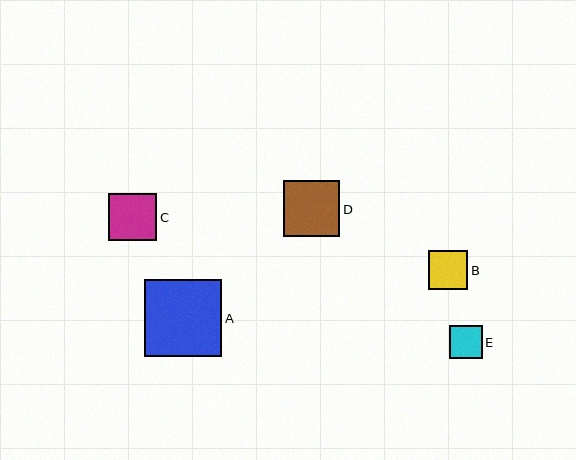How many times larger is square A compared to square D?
Square A is approximately 1.4 times the size of square D.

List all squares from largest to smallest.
From largest to smallest: A, D, C, B, E.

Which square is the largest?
Square A is the largest with a size of approximately 77 pixels.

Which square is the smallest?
Square E is the smallest with a size of approximately 32 pixels.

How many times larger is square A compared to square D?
Square A is approximately 1.4 times the size of square D.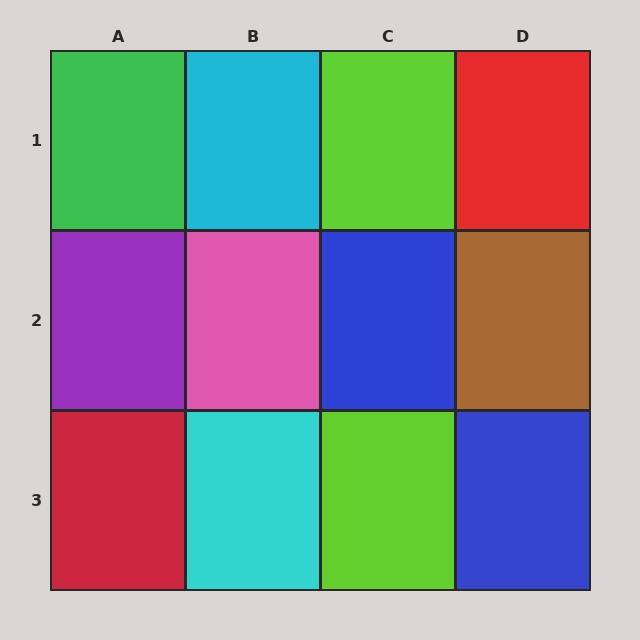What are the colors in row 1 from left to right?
Green, cyan, lime, red.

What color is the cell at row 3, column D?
Blue.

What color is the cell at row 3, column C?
Lime.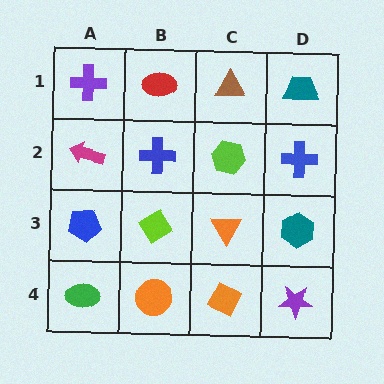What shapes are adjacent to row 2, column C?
A brown triangle (row 1, column C), an orange triangle (row 3, column C), a blue cross (row 2, column B), a blue cross (row 2, column D).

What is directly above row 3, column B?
A blue cross.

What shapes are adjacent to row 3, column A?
A magenta arrow (row 2, column A), a green ellipse (row 4, column A), a lime diamond (row 3, column B).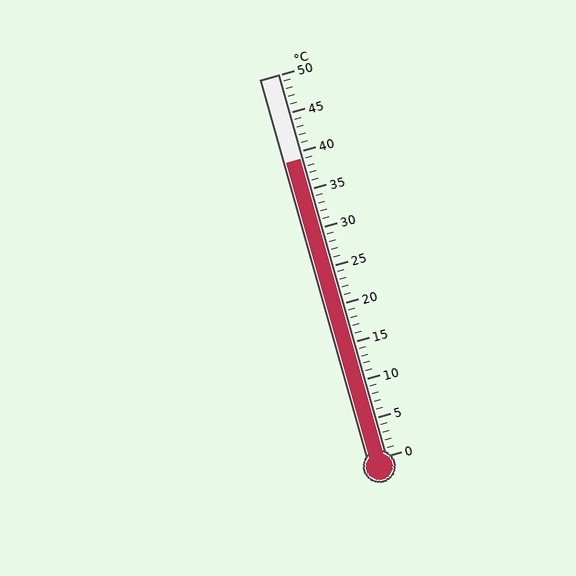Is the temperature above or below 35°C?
The temperature is above 35°C.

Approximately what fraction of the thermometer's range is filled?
The thermometer is filled to approximately 80% of its range.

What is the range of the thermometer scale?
The thermometer scale ranges from 0°C to 50°C.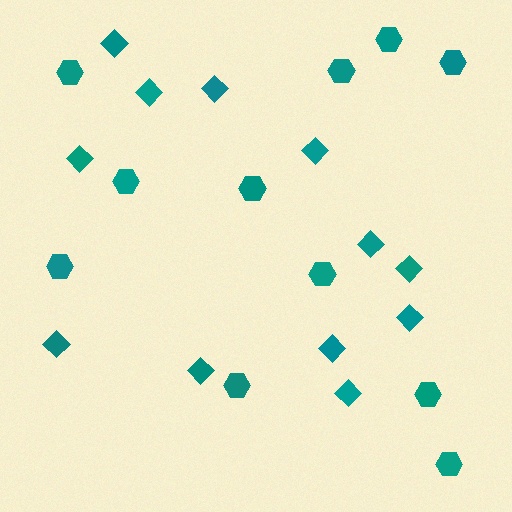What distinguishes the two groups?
There are 2 groups: one group of hexagons (11) and one group of diamonds (12).